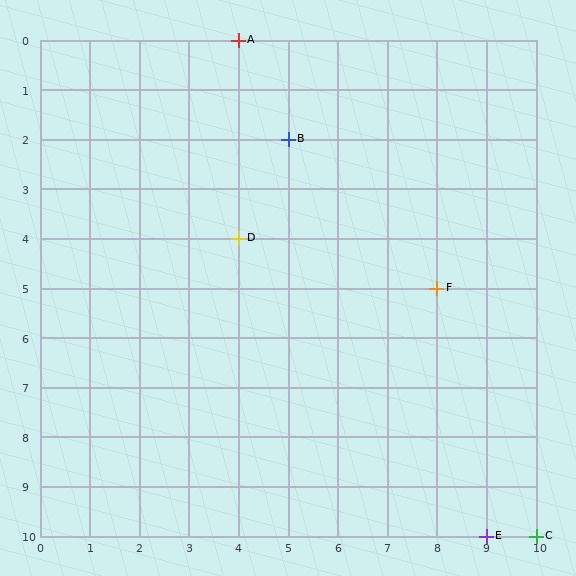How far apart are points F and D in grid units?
Points F and D are 4 columns and 1 row apart (about 4.1 grid units diagonally).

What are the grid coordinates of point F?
Point F is at grid coordinates (8, 5).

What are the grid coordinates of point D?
Point D is at grid coordinates (4, 4).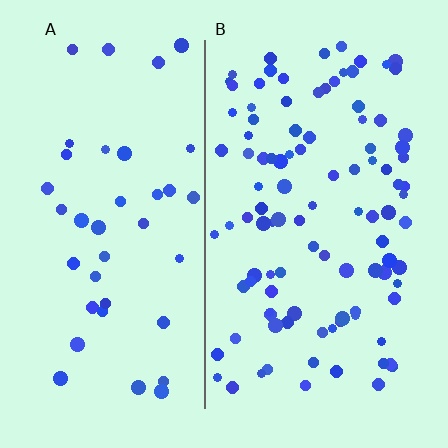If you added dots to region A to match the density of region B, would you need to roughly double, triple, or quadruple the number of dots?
Approximately triple.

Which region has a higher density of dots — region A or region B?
B (the right).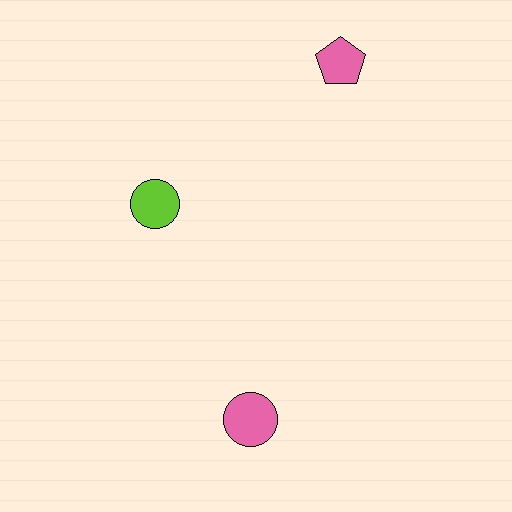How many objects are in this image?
There are 3 objects.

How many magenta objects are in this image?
There are no magenta objects.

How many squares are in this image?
There are no squares.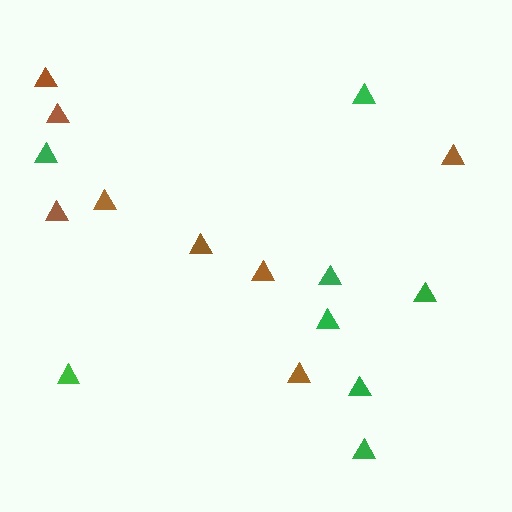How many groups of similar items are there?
There are 2 groups: one group of green triangles (8) and one group of brown triangles (8).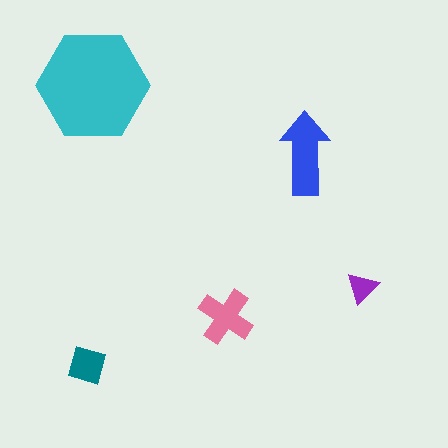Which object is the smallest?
The purple triangle.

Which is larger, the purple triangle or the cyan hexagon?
The cyan hexagon.